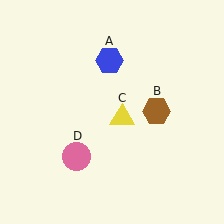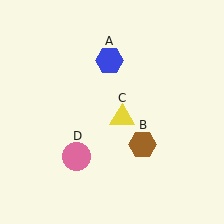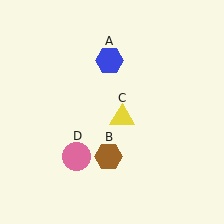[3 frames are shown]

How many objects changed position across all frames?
1 object changed position: brown hexagon (object B).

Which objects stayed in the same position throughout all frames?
Blue hexagon (object A) and yellow triangle (object C) and pink circle (object D) remained stationary.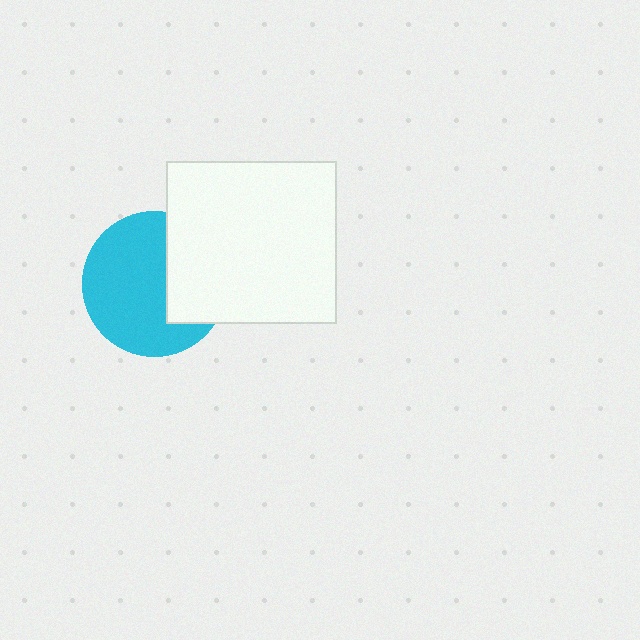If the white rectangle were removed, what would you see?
You would see the complete cyan circle.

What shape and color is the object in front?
The object in front is a white rectangle.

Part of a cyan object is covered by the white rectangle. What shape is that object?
It is a circle.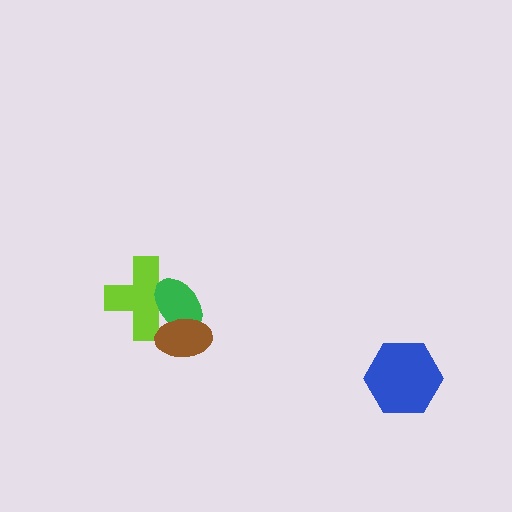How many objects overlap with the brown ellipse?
2 objects overlap with the brown ellipse.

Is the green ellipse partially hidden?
Yes, it is partially covered by another shape.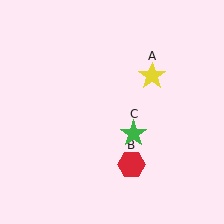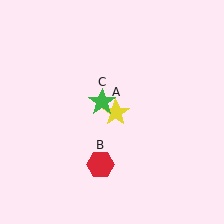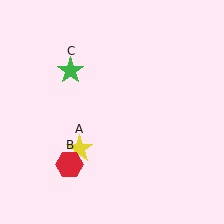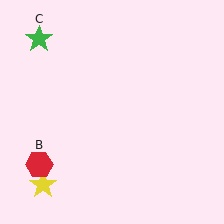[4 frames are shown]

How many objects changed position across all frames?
3 objects changed position: yellow star (object A), red hexagon (object B), green star (object C).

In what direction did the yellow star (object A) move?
The yellow star (object A) moved down and to the left.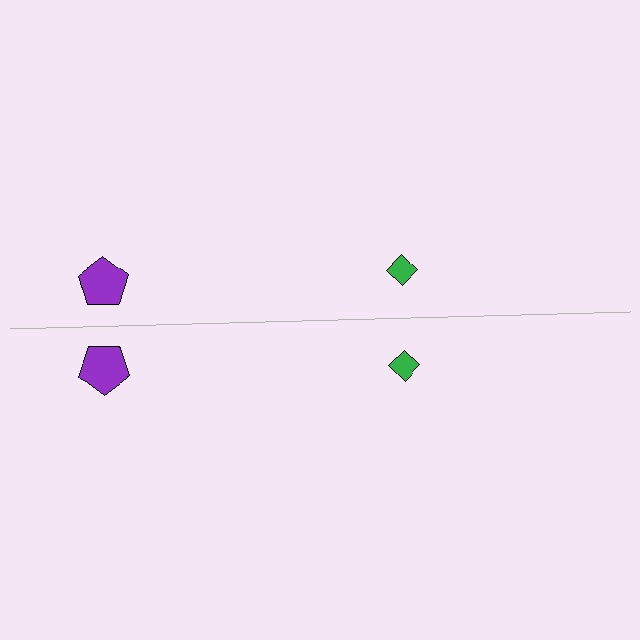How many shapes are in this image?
There are 4 shapes in this image.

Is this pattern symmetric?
Yes, this pattern has bilateral (reflection) symmetry.